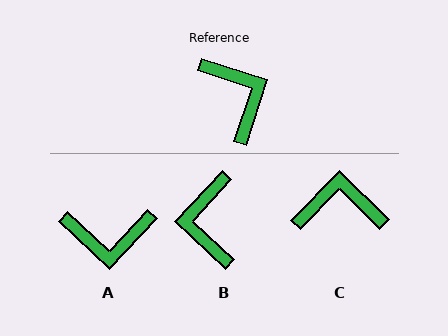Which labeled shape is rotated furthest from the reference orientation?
B, about 155 degrees away.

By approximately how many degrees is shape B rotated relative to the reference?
Approximately 155 degrees counter-clockwise.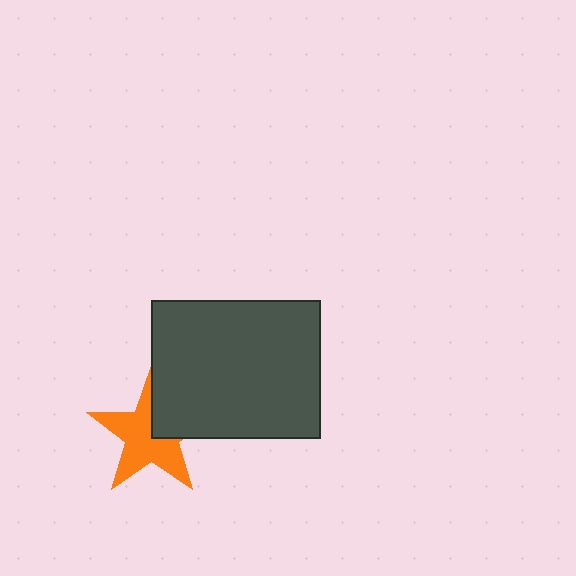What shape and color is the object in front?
The object in front is a dark gray rectangle.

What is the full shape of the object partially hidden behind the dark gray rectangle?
The partially hidden object is an orange star.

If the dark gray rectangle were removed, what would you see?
You would see the complete orange star.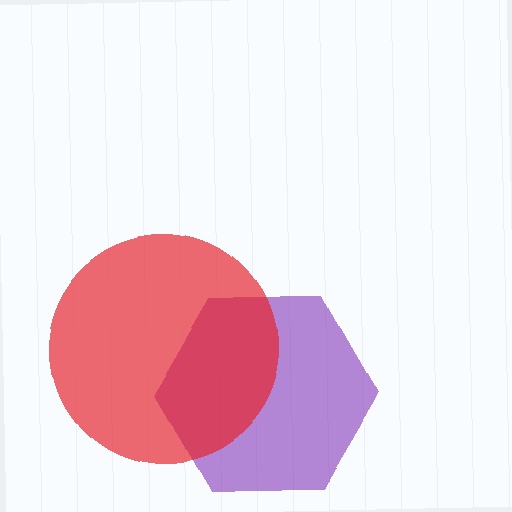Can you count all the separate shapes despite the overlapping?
Yes, there are 2 separate shapes.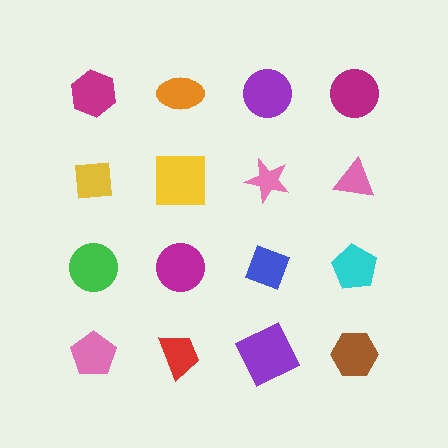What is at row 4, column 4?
A brown hexagon.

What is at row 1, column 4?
A magenta circle.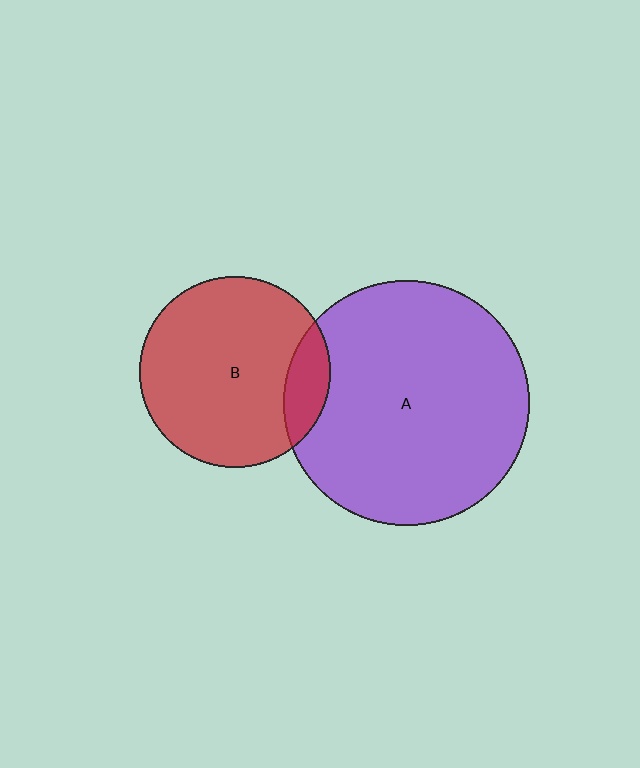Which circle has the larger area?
Circle A (purple).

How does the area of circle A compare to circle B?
Approximately 1.7 times.